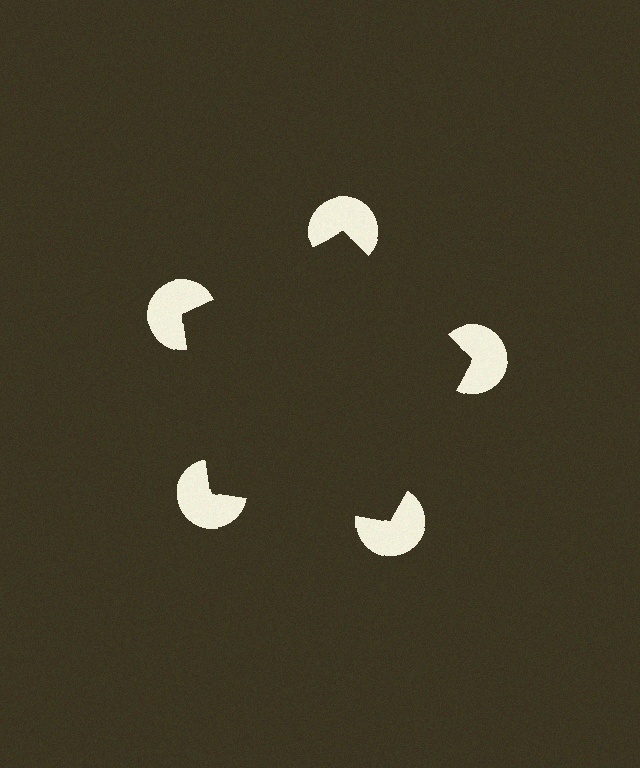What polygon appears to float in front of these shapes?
An illusory pentagon — its edges are inferred from the aligned wedge cuts in the pac-man discs, not physically drawn.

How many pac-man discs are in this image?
There are 5 — one at each vertex of the illusory pentagon.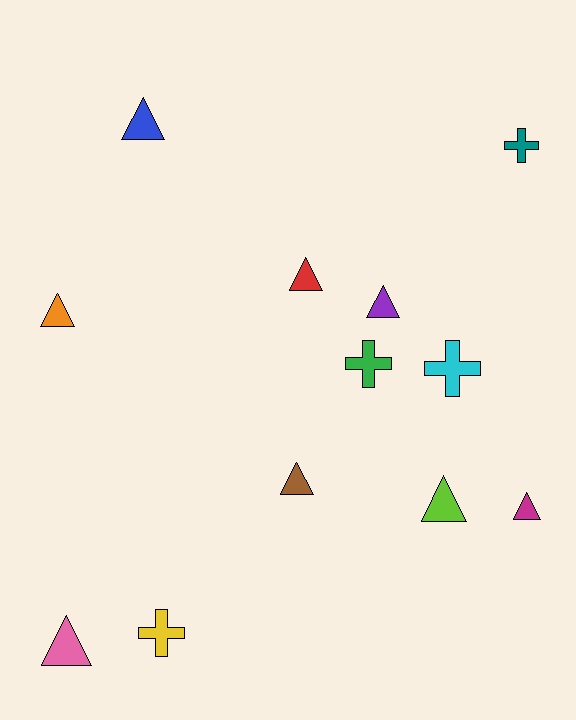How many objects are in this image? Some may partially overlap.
There are 12 objects.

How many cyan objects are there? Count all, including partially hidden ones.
There is 1 cyan object.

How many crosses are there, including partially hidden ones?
There are 4 crosses.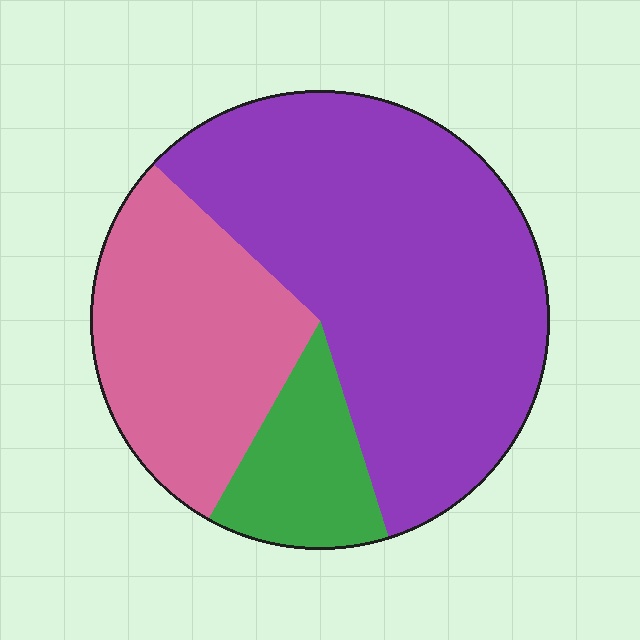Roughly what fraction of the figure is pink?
Pink takes up about one quarter (1/4) of the figure.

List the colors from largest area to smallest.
From largest to smallest: purple, pink, green.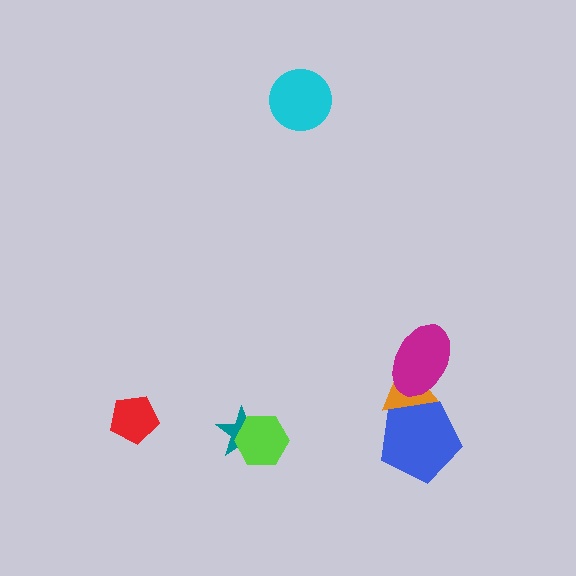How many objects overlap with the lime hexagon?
1 object overlaps with the lime hexagon.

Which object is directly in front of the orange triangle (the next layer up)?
The magenta ellipse is directly in front of the orange triangle.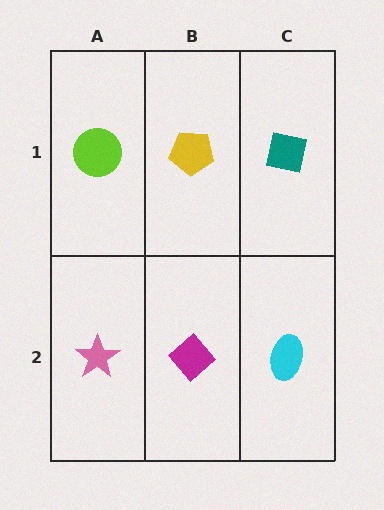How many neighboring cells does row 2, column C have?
2.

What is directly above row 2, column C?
A teal square.